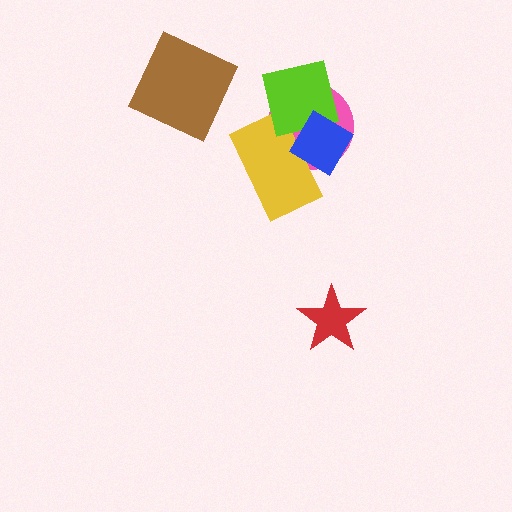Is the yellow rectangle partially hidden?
Yes, it is partially covered by another shape.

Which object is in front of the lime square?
The blue diamond is in front of the lime square.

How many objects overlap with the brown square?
0 objects overlap with the brown square.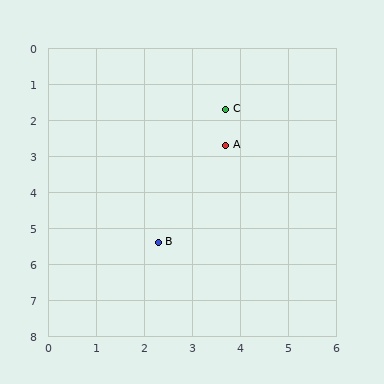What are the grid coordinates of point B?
Point B is at approximately (2.3, 5.4).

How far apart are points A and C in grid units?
Points A and C are about 1.0 grid units apart.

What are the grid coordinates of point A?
Point A is at approximately (3.7, 2.7).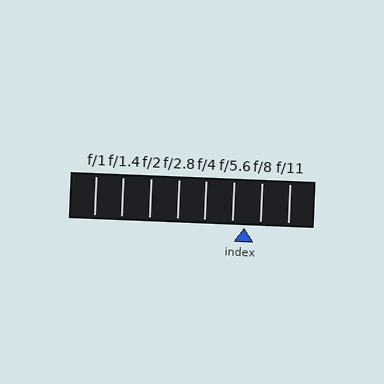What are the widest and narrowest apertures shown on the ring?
The widest aperture shown is f/1 and the narrowest is f/11.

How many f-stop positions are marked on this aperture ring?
There are 8 f-stop positions marked.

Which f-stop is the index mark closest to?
The index mark is closest to f/5.6.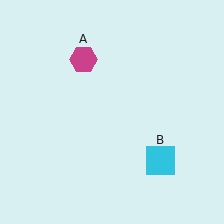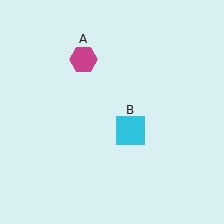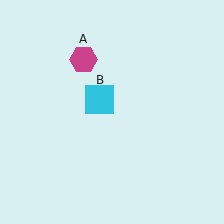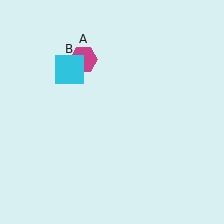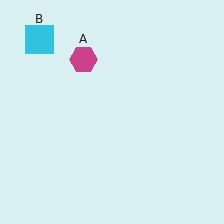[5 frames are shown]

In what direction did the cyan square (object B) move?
The cyan square (object B) moved up and to the left.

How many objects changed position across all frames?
1 object changed position: cyan square (object B).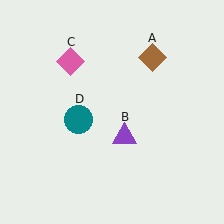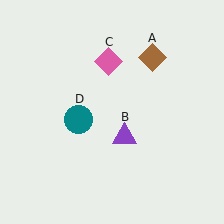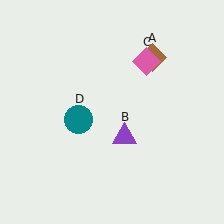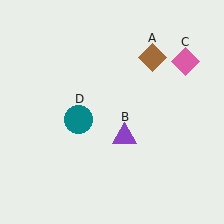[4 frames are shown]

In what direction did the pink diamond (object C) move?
The pink diamond (object C) moved right.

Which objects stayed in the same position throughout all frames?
Brown diamond (object A) and purple triangle (object B) and teal circle (object D) remained stationary.